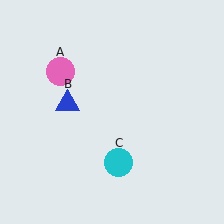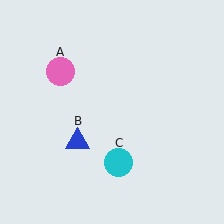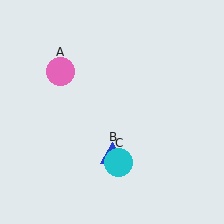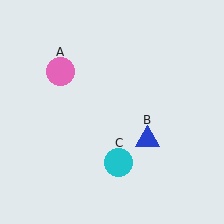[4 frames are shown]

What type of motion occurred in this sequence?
The blue triangle (object B) rotated counterclockwise around the center of the scene.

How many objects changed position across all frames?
1 object changed position: blue triangle (object B).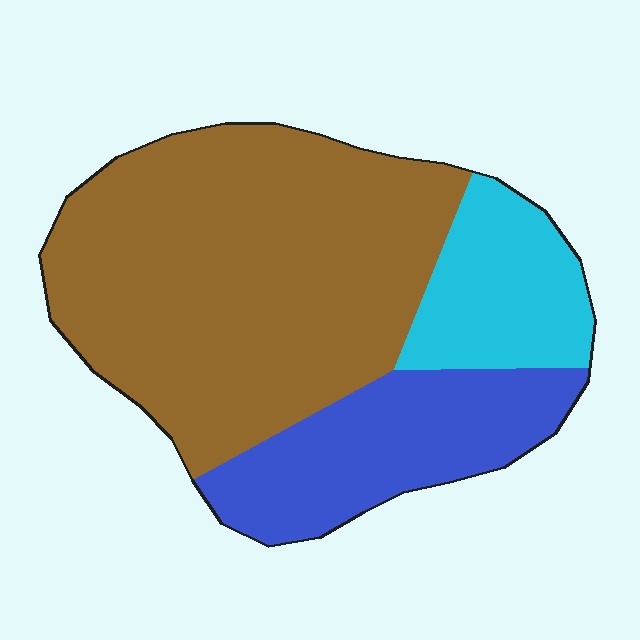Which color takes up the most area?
Brown, at roughly 60%.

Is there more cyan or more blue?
Blue.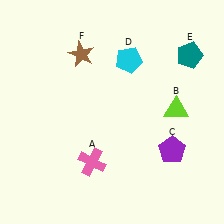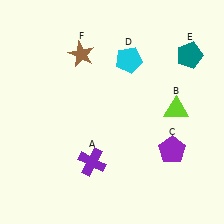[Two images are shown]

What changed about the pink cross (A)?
In Image 1, A is pink. In Image 2, it changed to purple.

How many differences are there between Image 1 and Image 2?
There is 1 difference between the two images.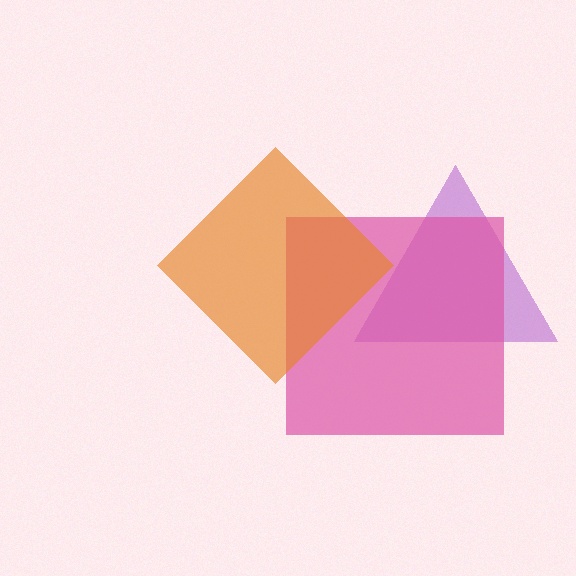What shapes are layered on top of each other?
The layered shapes are: a purple triangle, a pink square, an orange diamond.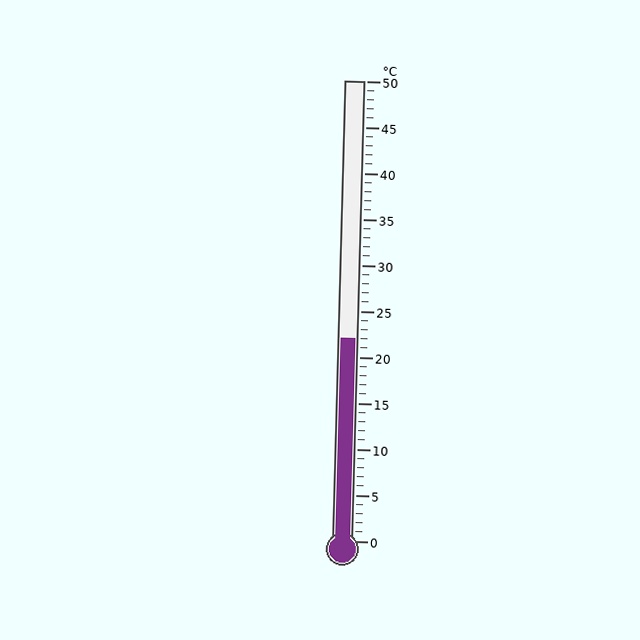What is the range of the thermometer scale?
The thermometer scale ranges from 0°C to 50°C.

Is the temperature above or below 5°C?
The temperature is above 5°C.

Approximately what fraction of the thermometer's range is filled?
The thermometer is filled to approximately 45% of its range.